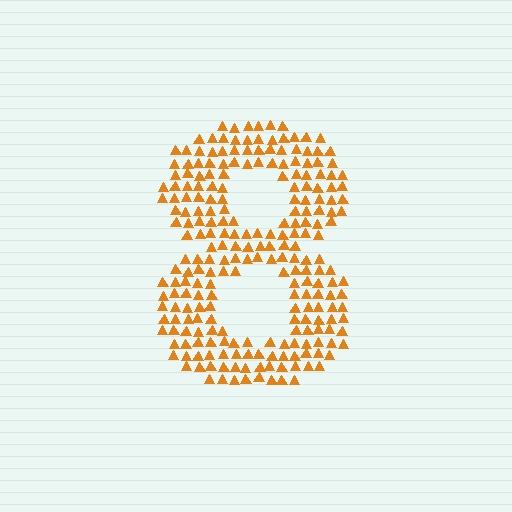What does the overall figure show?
The overall figure shows the digit 8.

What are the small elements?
The small elements are triangles.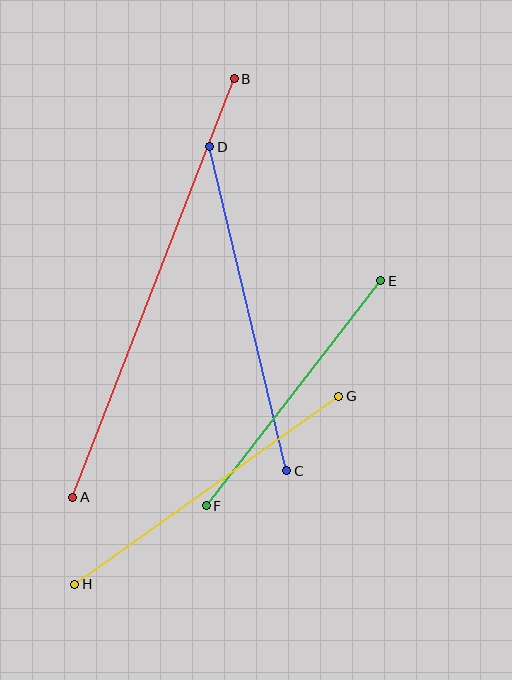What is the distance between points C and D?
The distance is approximately 333 pixels.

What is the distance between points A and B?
The distance is approximately 448 pixels.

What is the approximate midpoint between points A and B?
The midpoint is at approximately (154, 288) pixels.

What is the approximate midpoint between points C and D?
The midpoint is at approximately (248, 309) pixels.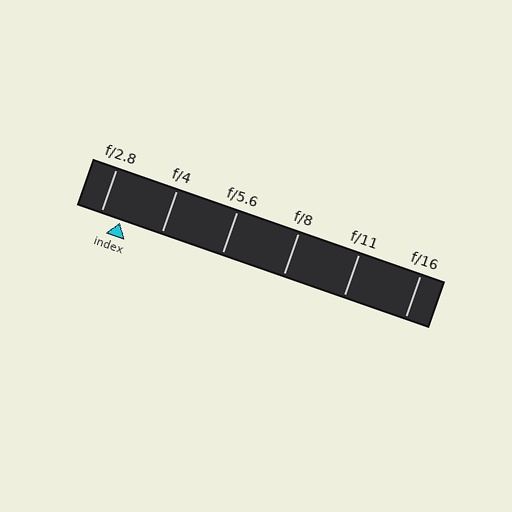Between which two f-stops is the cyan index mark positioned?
The index mark is between f/2.8 and f/4.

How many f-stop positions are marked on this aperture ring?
There are 6 f-stop positions marked.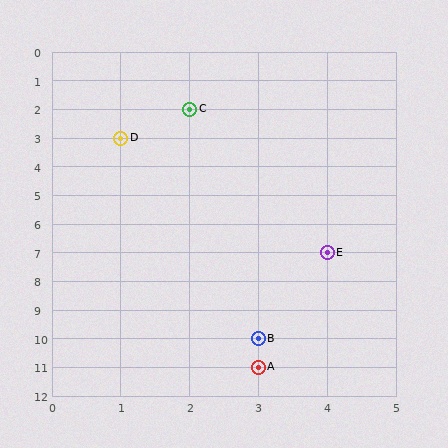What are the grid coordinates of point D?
Point D is at grid coordinates (1, 3).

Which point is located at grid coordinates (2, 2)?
Point C is at (2, 2).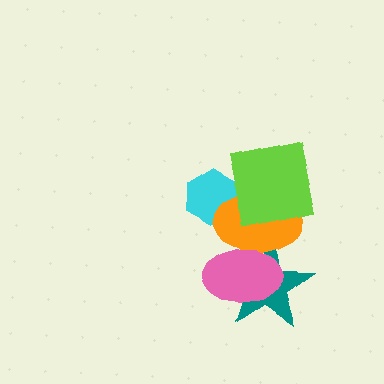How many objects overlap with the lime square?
1 object overlaps with the lime square.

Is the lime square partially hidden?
No, no other shape covers it.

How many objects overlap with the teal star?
2 objects overlap with the teal star.